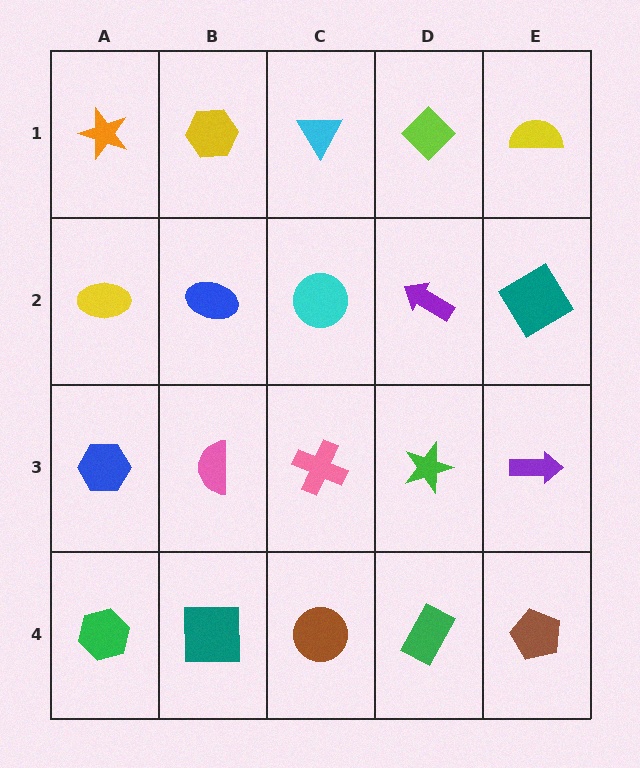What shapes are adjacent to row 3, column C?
A cyan circle (row 2, column C), a brown circle (row 4, column C), a pink semicircle (row 3, column B), a green star (row 3, column D).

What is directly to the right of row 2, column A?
A blue ellipse.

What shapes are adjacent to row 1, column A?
A yellow ellipse (row 2, column A), a yellow hexagon (row 1, column B).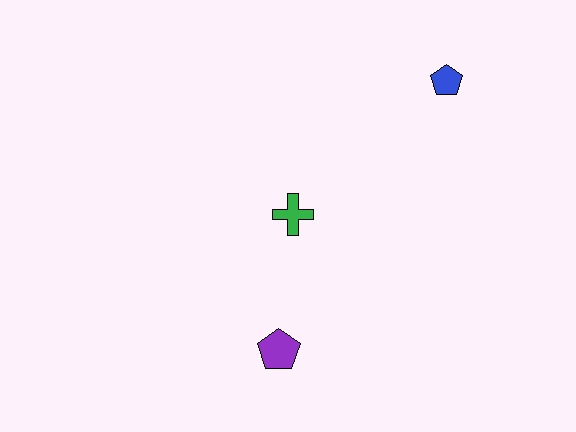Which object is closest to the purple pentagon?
The green cross is closest to the purple pentagon.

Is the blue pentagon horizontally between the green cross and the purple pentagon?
No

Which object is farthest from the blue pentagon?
The purple pentagon is farthest from the blue pentagon.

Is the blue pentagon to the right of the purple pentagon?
Yes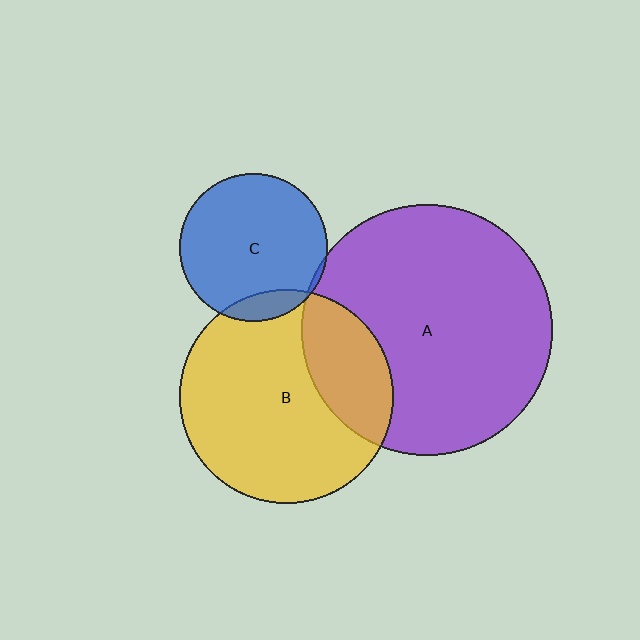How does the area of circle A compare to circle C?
Approximately 2.9 times.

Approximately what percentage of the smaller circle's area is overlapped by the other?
Approximately 10%.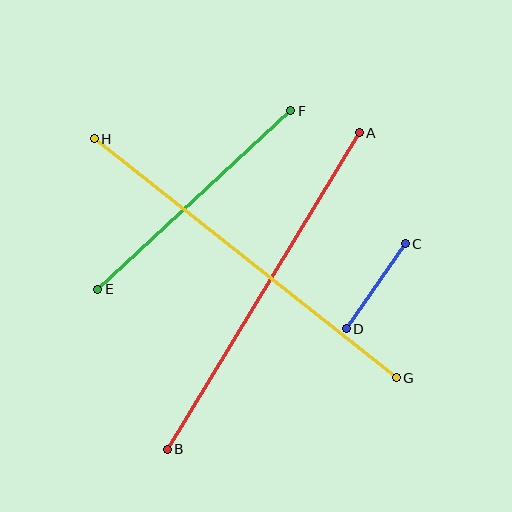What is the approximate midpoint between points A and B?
The midpoint is at approximately (263, 291) pixels.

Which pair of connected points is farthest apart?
Points G and H are farthest apart.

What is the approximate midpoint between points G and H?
The midpoint is at approximately (245, 258) pixels.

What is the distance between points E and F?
The distance is approximately 263 pixels.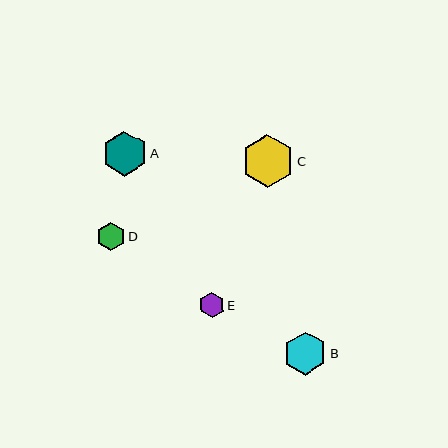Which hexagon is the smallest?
Hexagon E is the smallest with a size of approximately 25 pixels.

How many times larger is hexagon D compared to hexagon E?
Hexagon D is approximately 1.1 times the size of hexagon E.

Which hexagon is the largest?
Hexagon C is the largest with a size of approximately 53 pixels.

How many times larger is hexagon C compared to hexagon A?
Hexagon C is approximately 1.2 times the size of hexagon A.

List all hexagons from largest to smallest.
From largest to smallest: C, A, B, D, E.